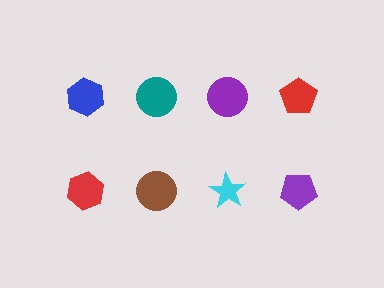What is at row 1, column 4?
A red pentagon.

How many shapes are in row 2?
4 shapes.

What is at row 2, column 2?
A brown circle.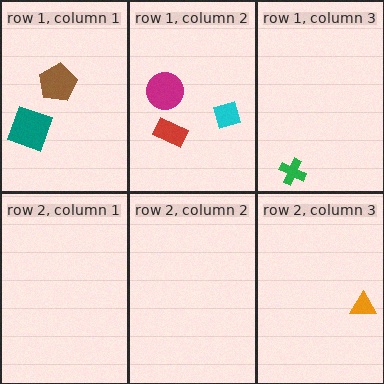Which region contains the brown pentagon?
The row 1, column 1 region.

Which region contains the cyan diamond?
The row 1, column 2 region.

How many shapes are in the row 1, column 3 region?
1.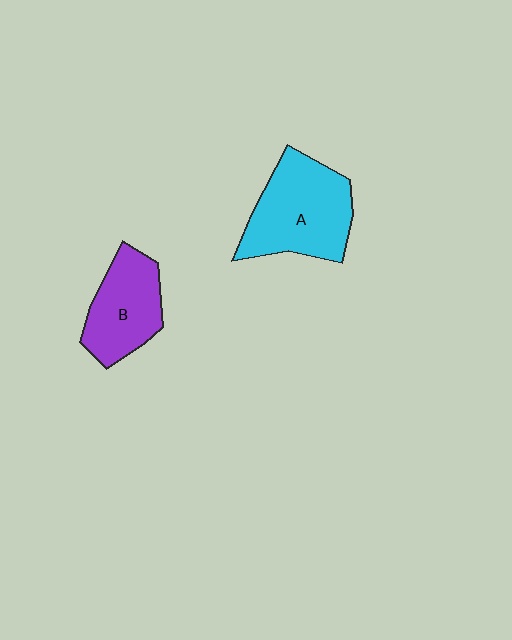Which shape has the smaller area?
Shape B (purple).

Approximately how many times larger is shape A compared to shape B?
Approximately 1.3 times.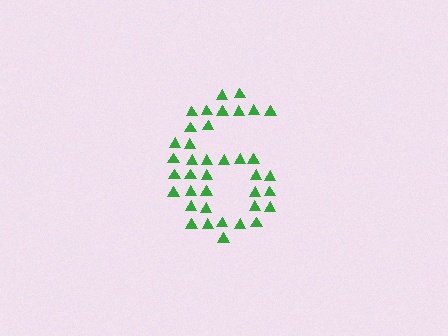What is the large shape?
The large shape is the digit 6.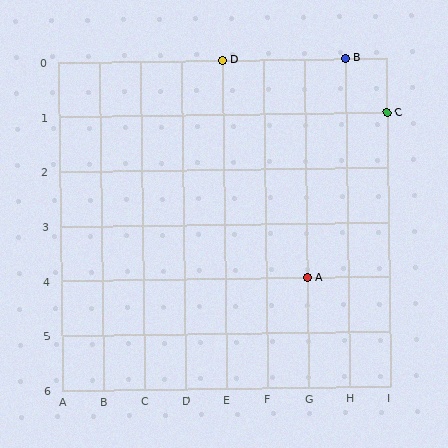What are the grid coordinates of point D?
Point D is at grid coordinates (E, 0).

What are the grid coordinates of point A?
Point A is at grid coordinates (G, 4).